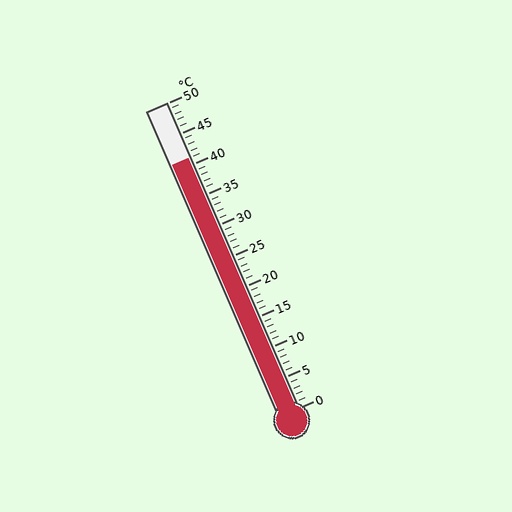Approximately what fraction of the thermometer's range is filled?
The thermometer is filled to approximately 80% of its range.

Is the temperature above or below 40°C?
The temperature is above 40°C.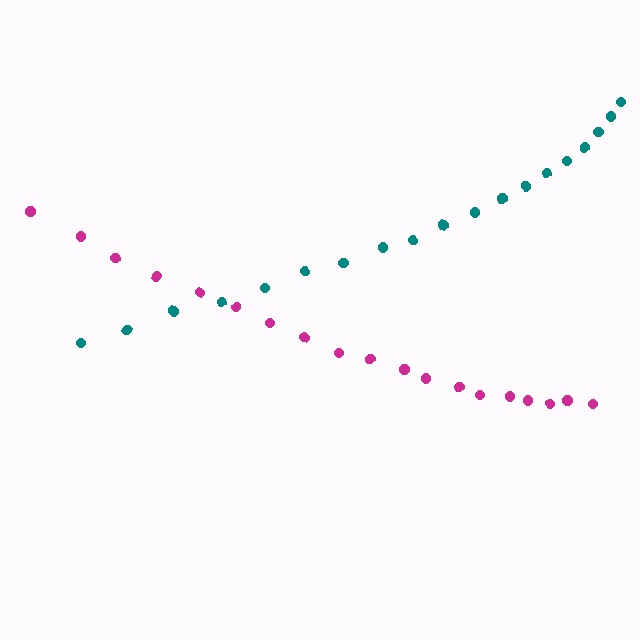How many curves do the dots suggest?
There are 2 distinct paths.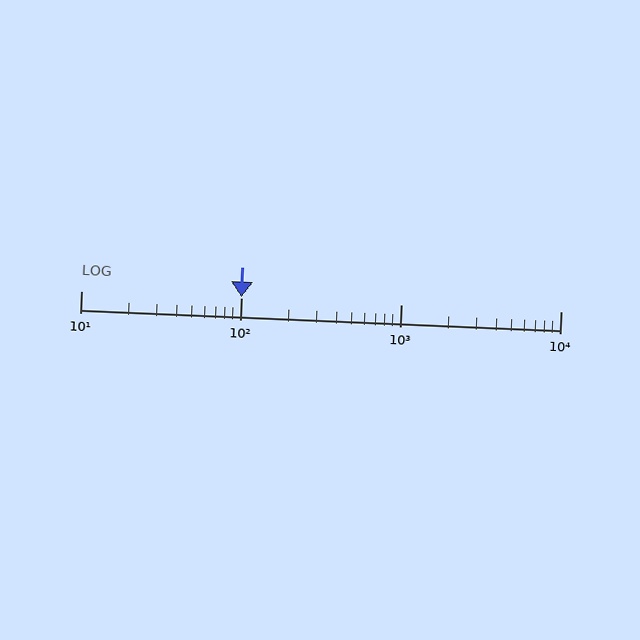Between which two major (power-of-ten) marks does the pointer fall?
The pointer is between 100 and 1000.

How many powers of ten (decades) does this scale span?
The scale spans 3 decades, from 10 to 10000.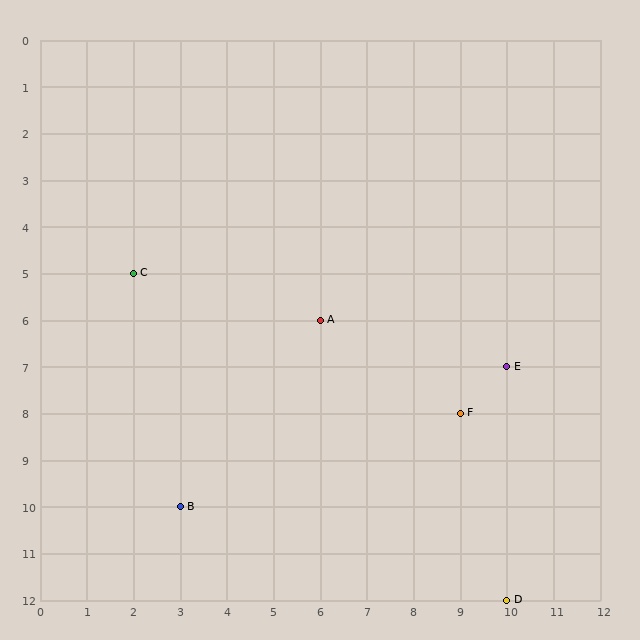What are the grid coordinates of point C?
Point C is at grid coordinates (2, 5).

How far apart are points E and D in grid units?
Points E and D are 5 rows apart.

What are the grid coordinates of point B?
Point B is at grid coordinates (3, 10).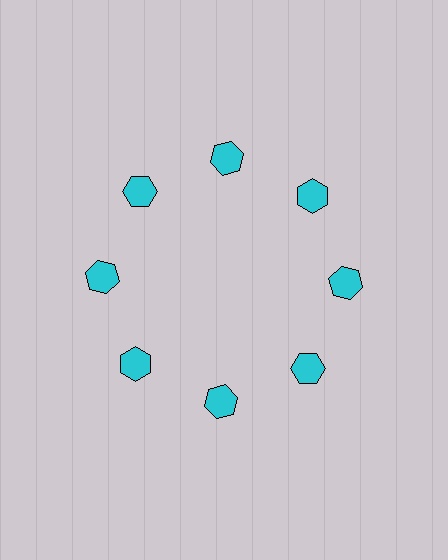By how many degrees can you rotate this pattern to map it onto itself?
The pattern maps onto itself every 45 degrees of rotation.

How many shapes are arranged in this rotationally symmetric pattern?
There are 8 shapes, arranged in 8 groups of 1.